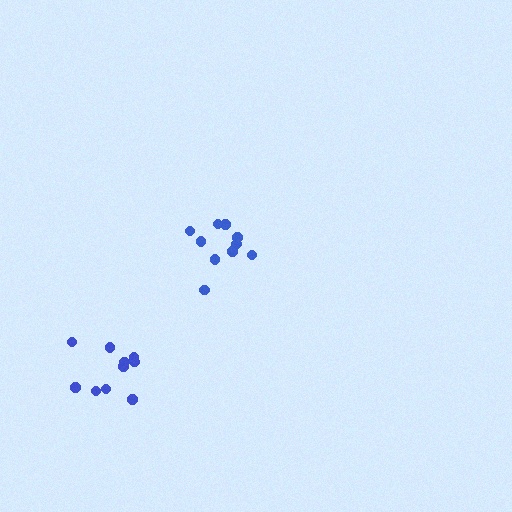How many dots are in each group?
Group 1: 10 dots, Group 2: 10 dots (20 total).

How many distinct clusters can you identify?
There are 2 distinct clusters.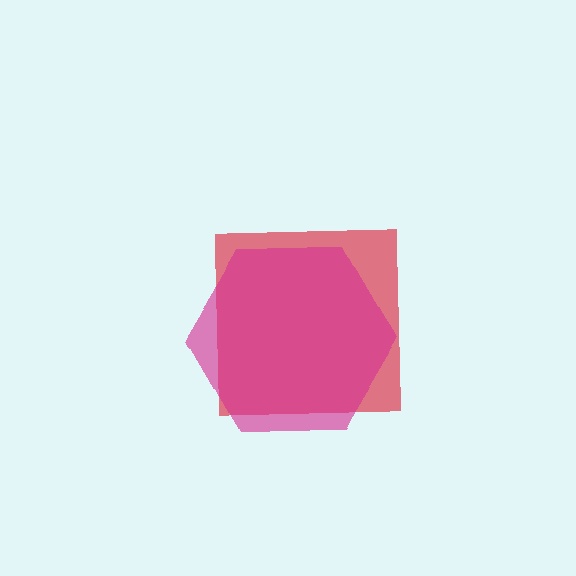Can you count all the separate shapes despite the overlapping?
Yes, there are 2 separate shapes.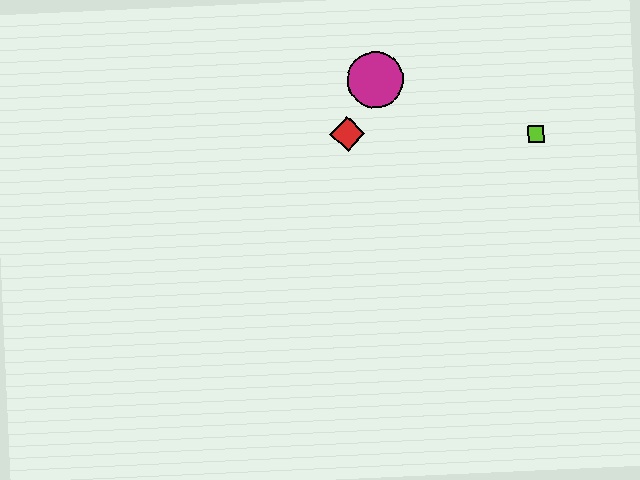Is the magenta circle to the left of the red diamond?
No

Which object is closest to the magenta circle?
The red diamond is closest to the magenta circle.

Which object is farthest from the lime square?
The red diamond is farthest from the lime square.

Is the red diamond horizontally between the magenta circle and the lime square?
No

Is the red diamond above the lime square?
Yes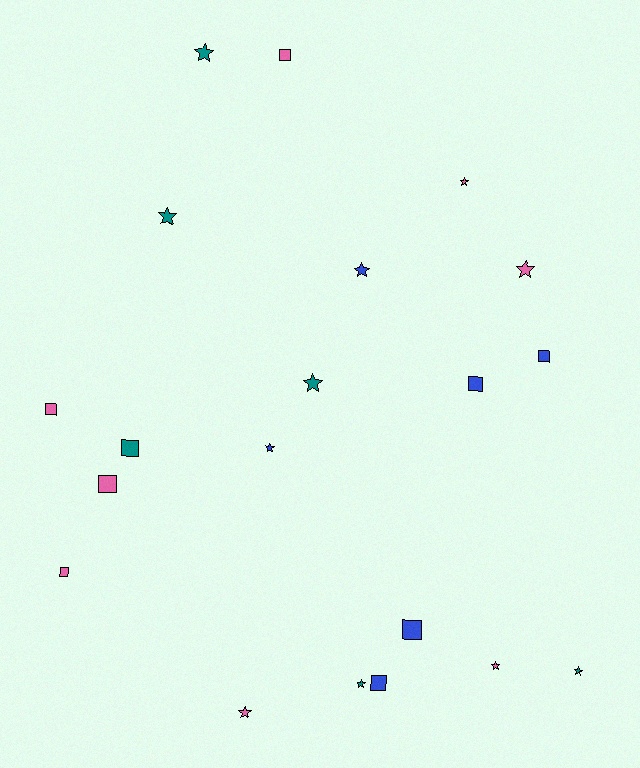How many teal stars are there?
There are 5 teal stars.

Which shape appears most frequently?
Star, with 11 objects.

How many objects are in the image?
There are 20 objects.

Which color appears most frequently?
Pink, with 8 objects.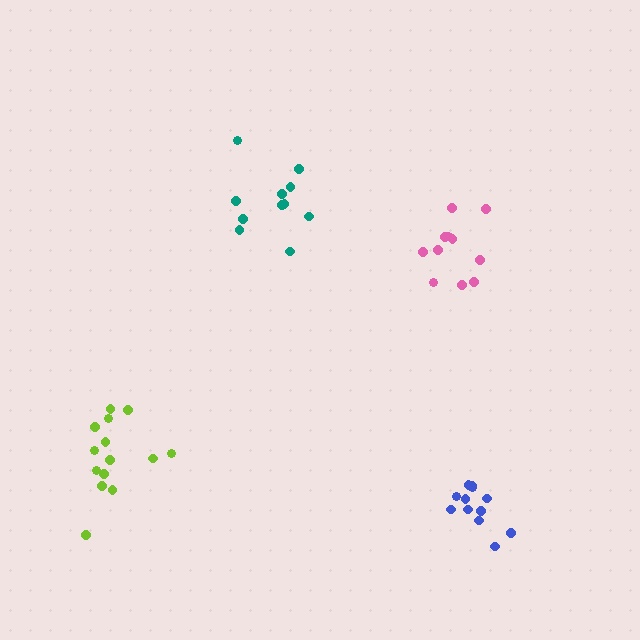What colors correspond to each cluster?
The clusters are colored: pink, lime, blue, teal.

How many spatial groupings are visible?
There are 4 spatial groupings.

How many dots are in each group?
Group 1: 11 dots, Group 2: 14 dots, Group 3: 12 dots, Group 4: 11 dots (48 total).